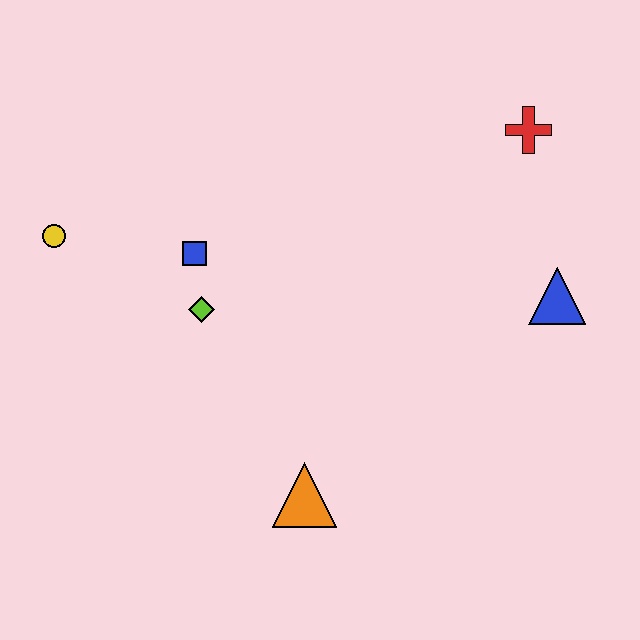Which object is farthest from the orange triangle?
The red cross is farthest from the orange triangle.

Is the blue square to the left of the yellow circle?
No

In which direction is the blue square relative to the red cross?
The blue square is to the left of the red cross.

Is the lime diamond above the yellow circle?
No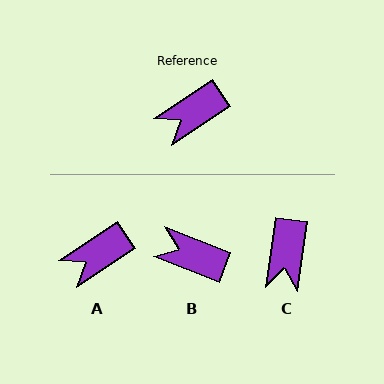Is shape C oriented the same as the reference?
No, it is off by about 48 degrees.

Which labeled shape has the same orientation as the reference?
A.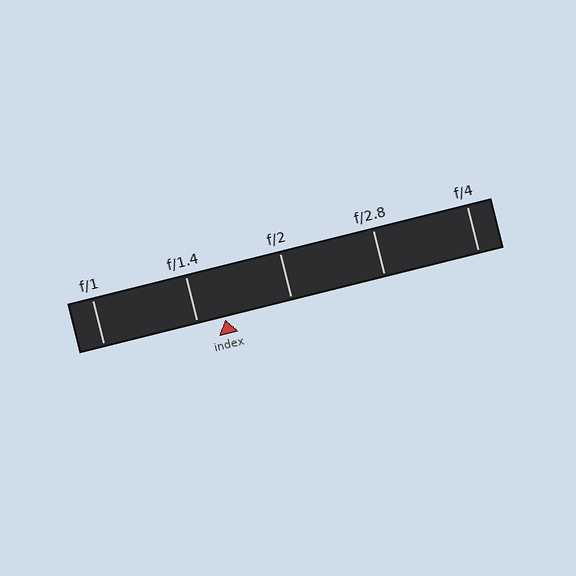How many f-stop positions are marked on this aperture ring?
There are 5 f-stop positions marked.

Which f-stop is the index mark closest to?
The index mark is closest to f/1.4.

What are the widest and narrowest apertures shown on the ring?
The widest aperture shown is f/1 and the narrowest is f/4.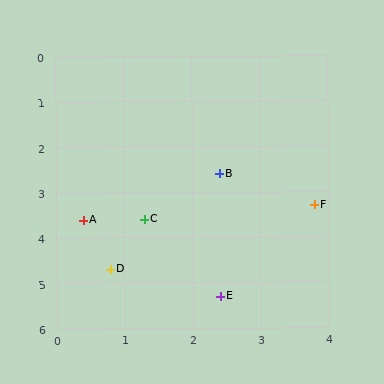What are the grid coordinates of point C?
Point C is at approximately (1.3, 3.6).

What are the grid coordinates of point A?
Point A is at approximately (0.4, 3.6).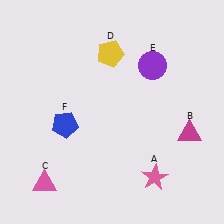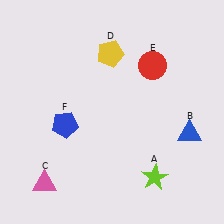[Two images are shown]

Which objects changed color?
A changed from pink to lime. B changed from magenta to blue. E changed from purple to red.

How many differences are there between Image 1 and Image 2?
There are 3 differences between the two images.